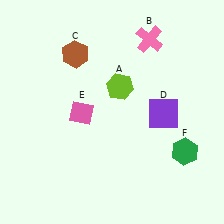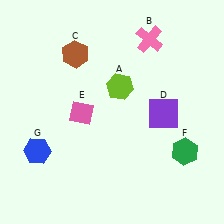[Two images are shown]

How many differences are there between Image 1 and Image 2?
There is 1 difference between the two images.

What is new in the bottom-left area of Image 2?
A blue hexagon (G) was added in the bottom-left area of Image 2.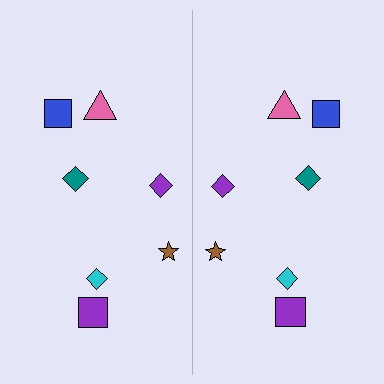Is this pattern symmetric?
Yes, this pattern has bilateral (reflection) symmetry.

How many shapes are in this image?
There are 14 shapes in this image.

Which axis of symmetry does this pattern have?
The pattern has a vertical axis of symmetry running through the center of the image.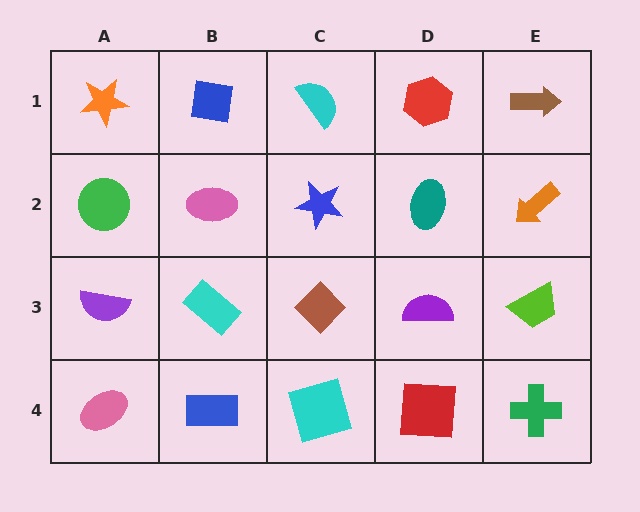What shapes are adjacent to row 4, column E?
A lime trapezoid (row 3, column E), a red square (row 4, column D).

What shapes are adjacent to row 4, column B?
A cyan rectangle (row 3, column B), a pink ellipse (row 4, column A), a cyan square (row 4, column C).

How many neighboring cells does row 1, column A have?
2.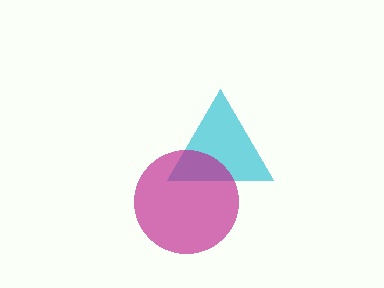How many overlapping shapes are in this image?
There are 2 overlapping shapes in the image.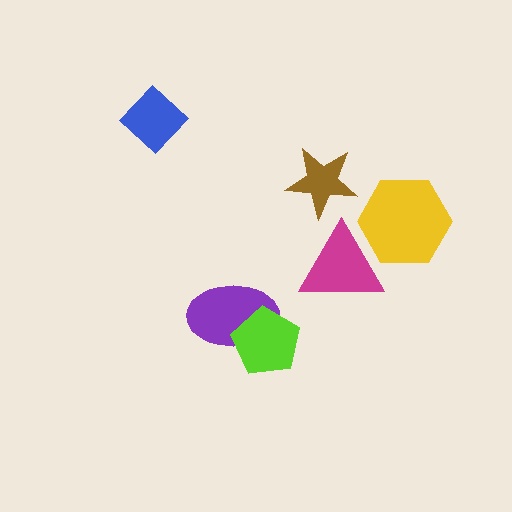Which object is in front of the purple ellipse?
The lime pentagon is in front of the purple ellipse.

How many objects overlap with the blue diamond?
0 objects overlap with the blue diamond.